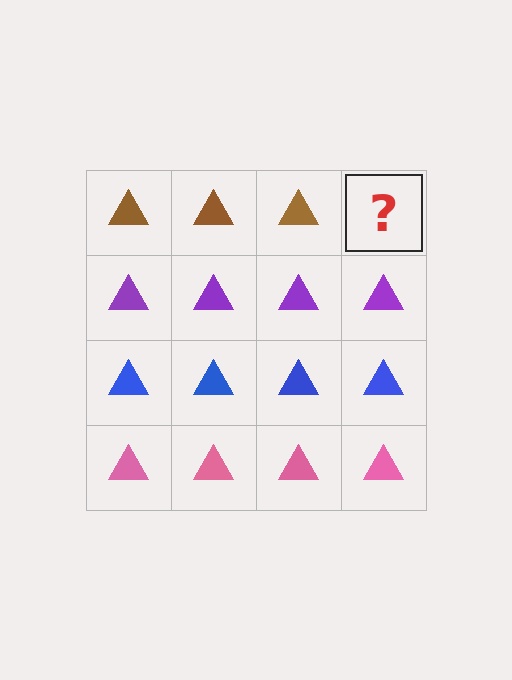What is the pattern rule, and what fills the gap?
The rule is that each row has a consistent color. The gap should be filled with a brown triangle.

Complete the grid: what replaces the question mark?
The question mark should be replaced with a brown triangle.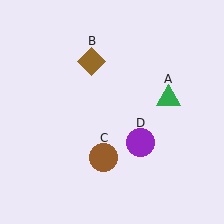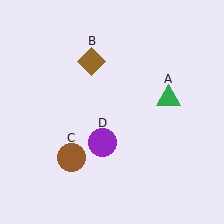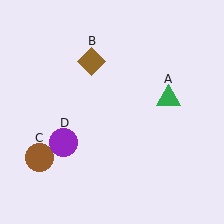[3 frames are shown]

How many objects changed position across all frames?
2 objects changed position: brown circle (object C), purple circle (object D).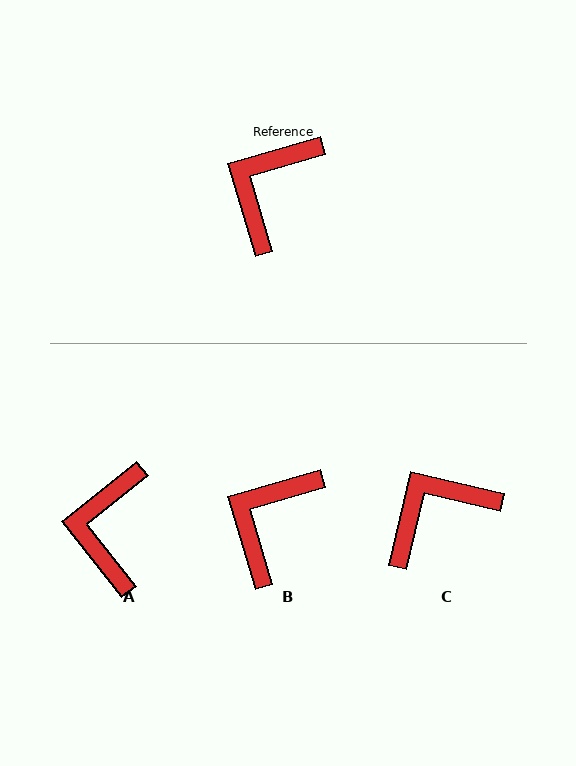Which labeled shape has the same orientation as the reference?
B.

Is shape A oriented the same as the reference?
No, it is off by about 22 degrees.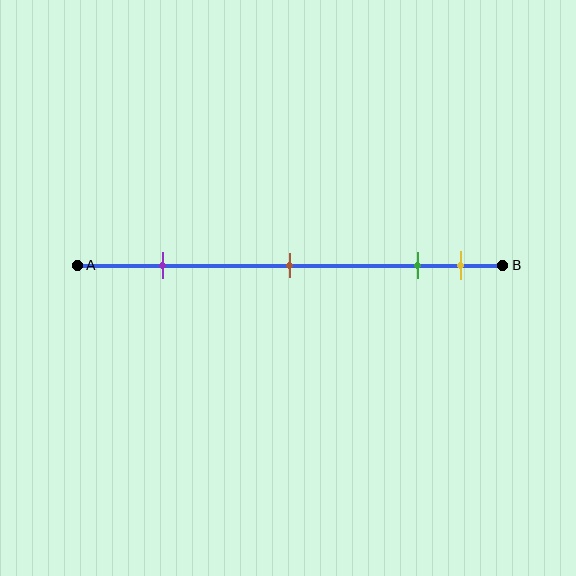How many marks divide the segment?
There are 4 marks dividing the segment.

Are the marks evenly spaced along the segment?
No, the marks are not evenly spaced.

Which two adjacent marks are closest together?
The green and yellow marks are the closest adjacent pair.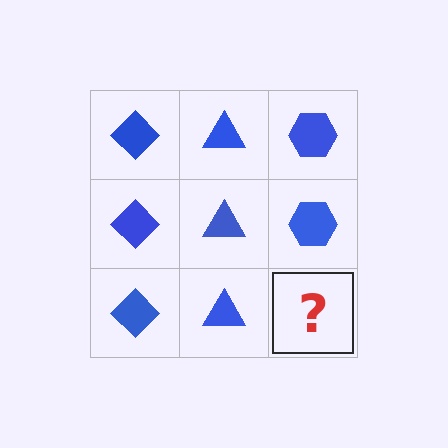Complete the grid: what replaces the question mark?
The question mark should be replaced with a blue hexagon.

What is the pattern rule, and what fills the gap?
The rule is that each column has a consistent shape. The gap should be filled with a blue hexagon.